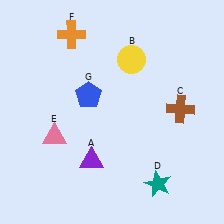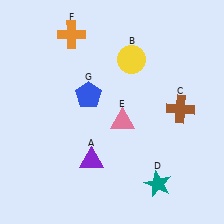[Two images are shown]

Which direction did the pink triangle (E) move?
The pink triangle (E) moved right.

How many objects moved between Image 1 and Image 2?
1 object moved between the two images.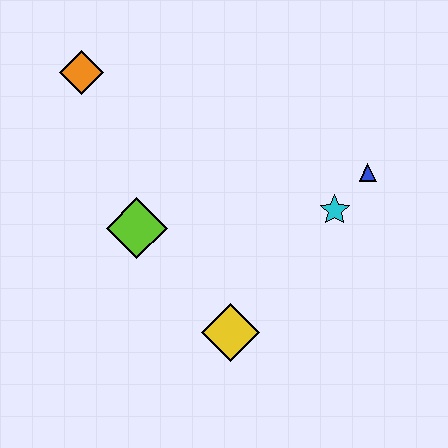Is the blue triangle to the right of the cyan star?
Yes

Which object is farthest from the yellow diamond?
The orange diamond is farthest from the yellow diamond.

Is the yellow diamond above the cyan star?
No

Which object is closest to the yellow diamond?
The lime diamond is closest to the yellow diamond.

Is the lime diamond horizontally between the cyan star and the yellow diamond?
No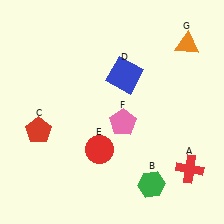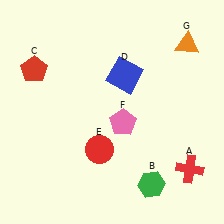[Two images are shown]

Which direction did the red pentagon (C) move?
The red pentagon (C) moved up.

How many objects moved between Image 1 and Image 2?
1 object moved between the two images.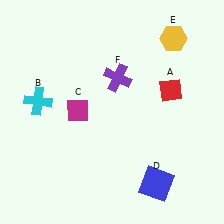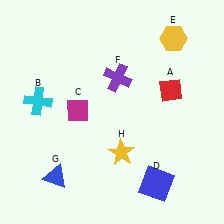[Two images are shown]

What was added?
A blue triangle (G), a yellow star (H) were added in Image 2.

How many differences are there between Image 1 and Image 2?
There are 2 differences between the two images.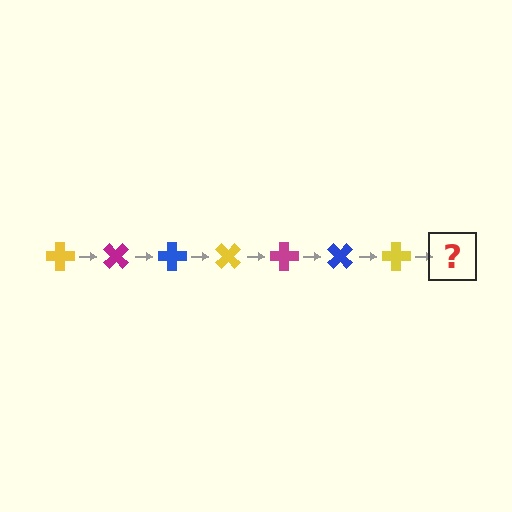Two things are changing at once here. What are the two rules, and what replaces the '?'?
The two rules are that it rotates 45 degrees each step and the color cycles through yellow, magenta, and blue. The '?' should be a magenta cross, rotated 315 degrees from the start.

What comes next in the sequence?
The next element should be a magenta cross, rotated 315 degrees from the start.